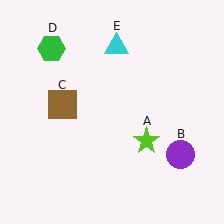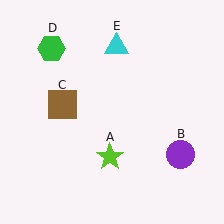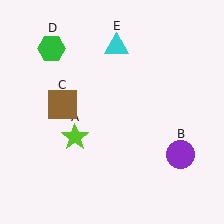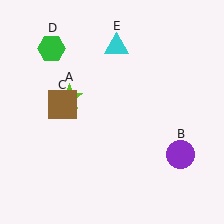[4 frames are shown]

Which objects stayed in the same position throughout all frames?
Purple circle (object B) and brown square (object C) and green hexagon (object D) and cyan triangle (object E) remained stationary.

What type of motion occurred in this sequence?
The lime star (object A) rotated clockwise around the center of the scene.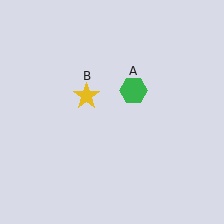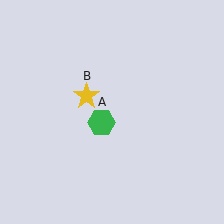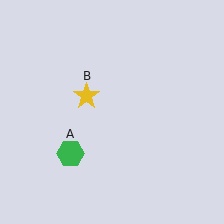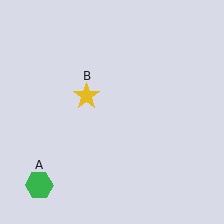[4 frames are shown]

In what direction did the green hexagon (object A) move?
The green hexagon (object A) moved down and to the left.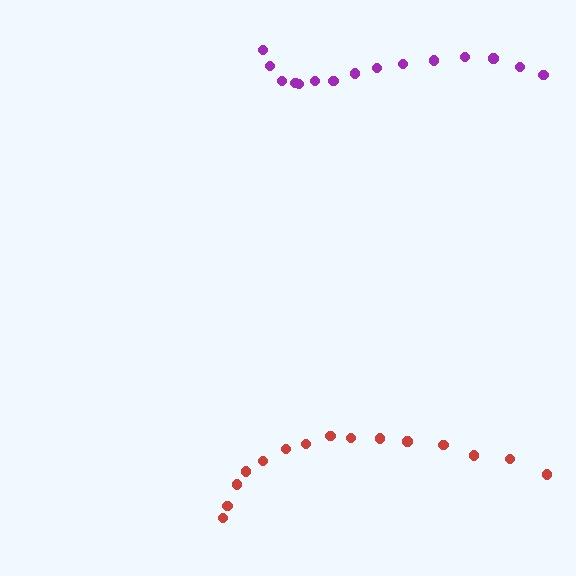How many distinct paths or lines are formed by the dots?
There are 2 distinct paths.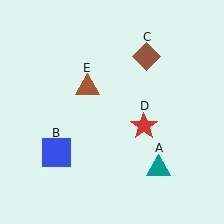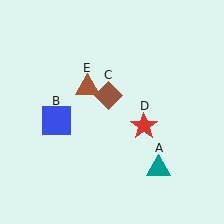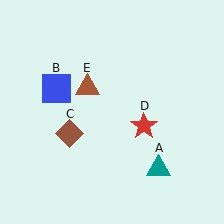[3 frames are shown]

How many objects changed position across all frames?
2 objects changed position: blue square (object B), brown diamond (object C).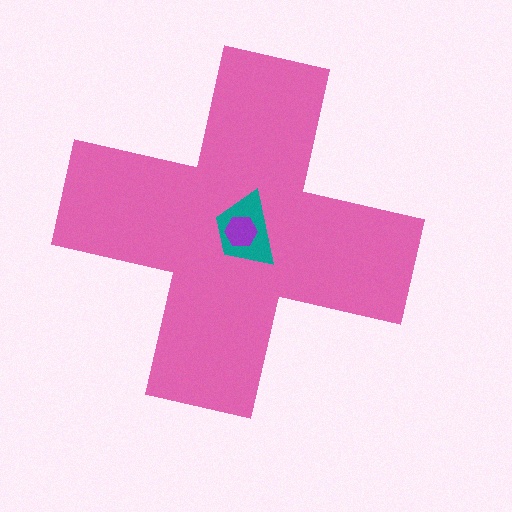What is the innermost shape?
The purple hexagon.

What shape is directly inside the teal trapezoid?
The purple hexagon.